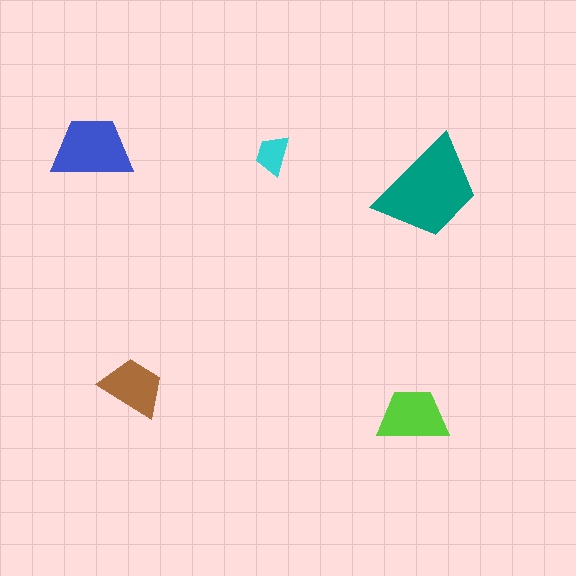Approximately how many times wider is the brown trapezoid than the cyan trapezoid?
About 1.5 times wider.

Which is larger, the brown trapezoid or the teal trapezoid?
The teal one.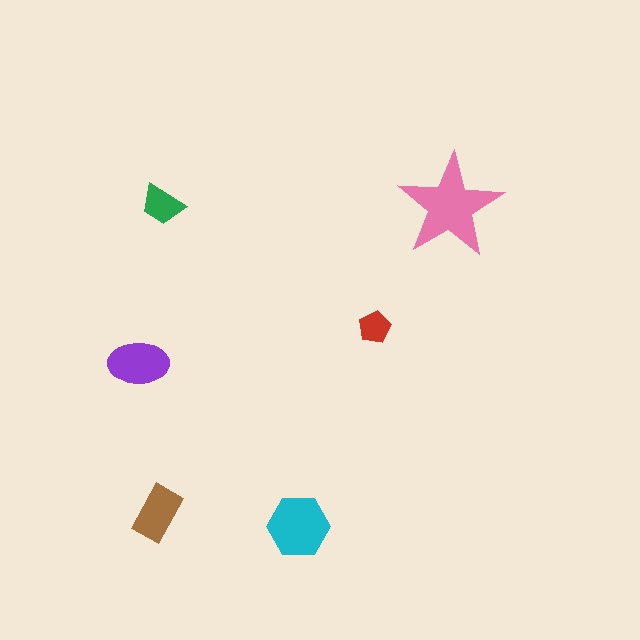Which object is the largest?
The pink star.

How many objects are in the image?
There are 6 objects in the image.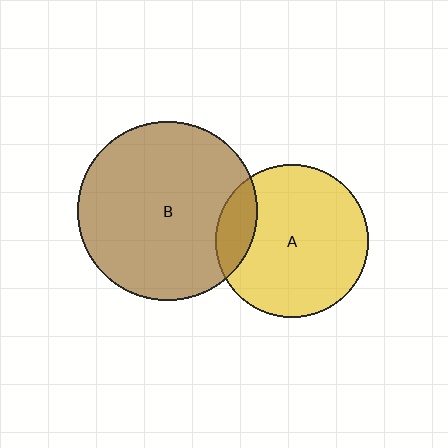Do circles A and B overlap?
Yes.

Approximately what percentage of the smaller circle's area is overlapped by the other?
Approximately 15%.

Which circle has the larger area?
Circle B (brown).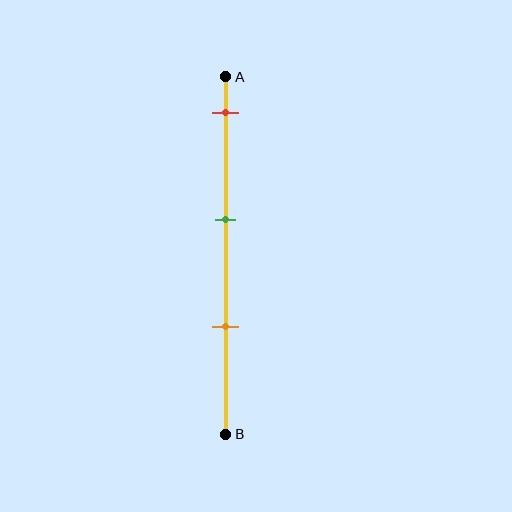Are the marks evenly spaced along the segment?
Yes, the marks are approximately evenly spaced.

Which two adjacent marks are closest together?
The green and orange marks are the closest adjacent pair.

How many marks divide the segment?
There are 3 marks dividing the segment.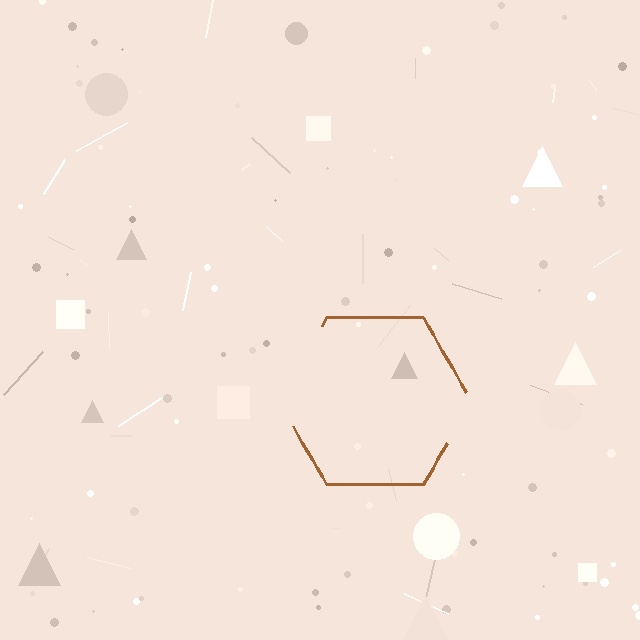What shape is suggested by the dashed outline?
The dashed outline suggests a hexagon.